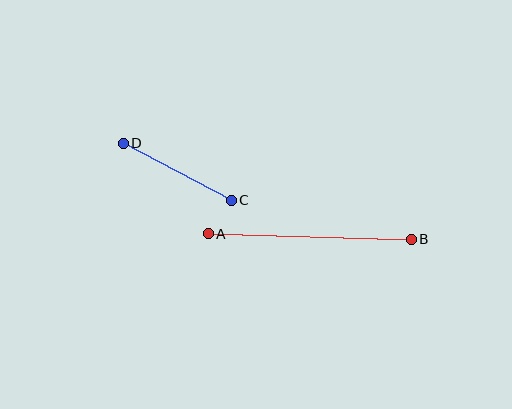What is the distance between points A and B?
The distance is approximately 203 pixels.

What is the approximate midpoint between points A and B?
The midpoint is at approximately (310, 237) pixels.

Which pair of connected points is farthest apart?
Points A and B are farthest apart.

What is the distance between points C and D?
The distance is approximately 122 pixels.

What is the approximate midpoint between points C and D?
The midpoint is at approximately (177, 172) pixels.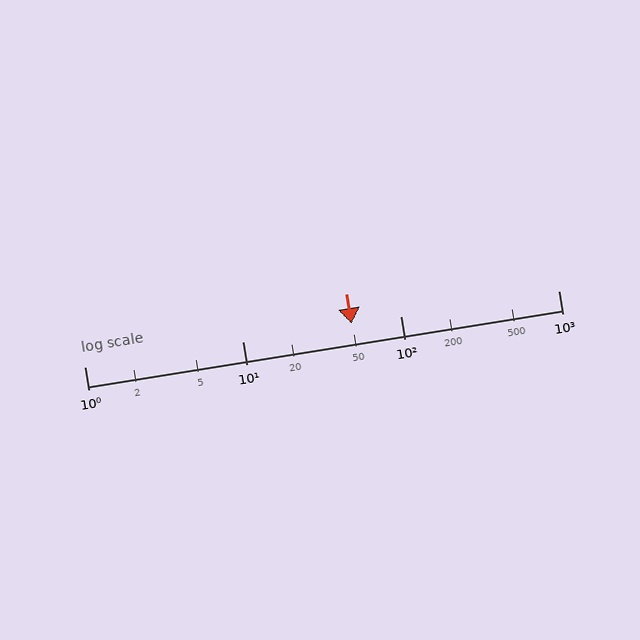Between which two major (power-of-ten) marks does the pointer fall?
The pointer is between 10 and 100.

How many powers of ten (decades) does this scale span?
The scale spans 3 decades, from 1 to 1000.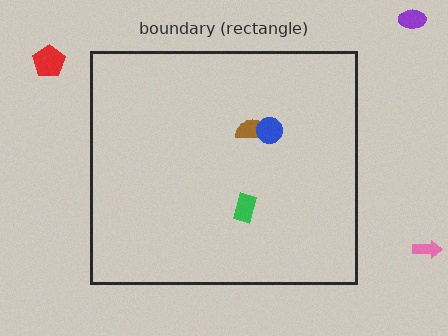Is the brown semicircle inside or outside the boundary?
Inside.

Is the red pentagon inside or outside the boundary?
Outside.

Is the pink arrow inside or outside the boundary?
Outside.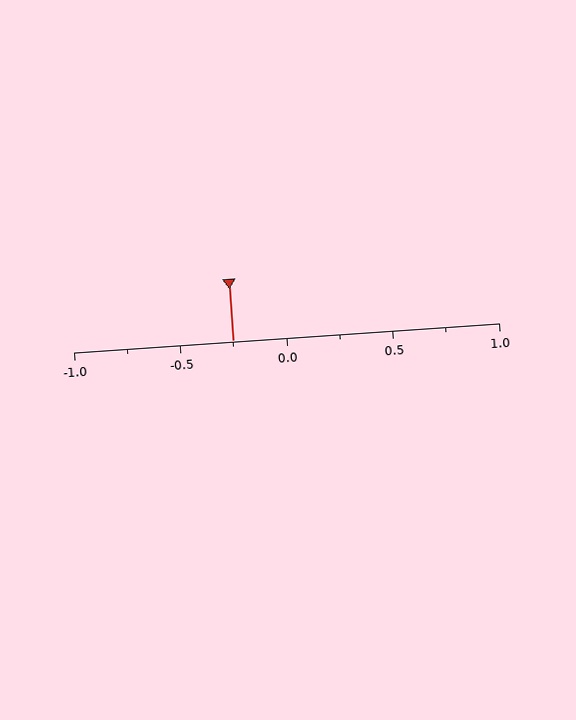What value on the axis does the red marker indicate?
The marker indicates approximately -0.25.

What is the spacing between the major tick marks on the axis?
The major ticks are spaced 0.5 apart.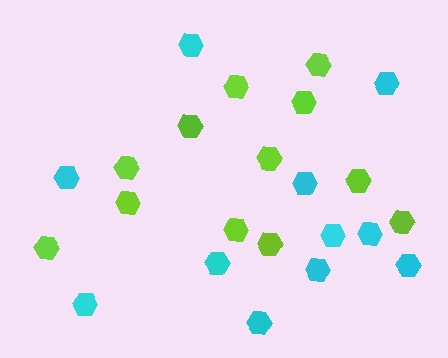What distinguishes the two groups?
There are 2 groups: one group of lime hexagons (12) and one group of cyan hexagons (11).